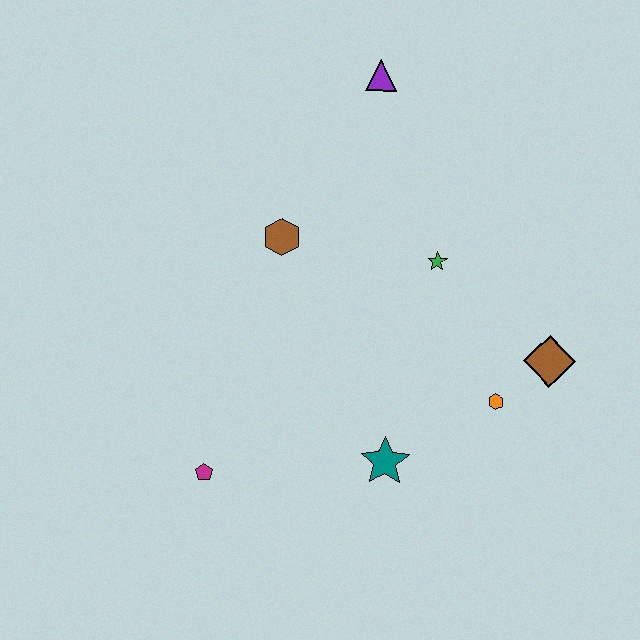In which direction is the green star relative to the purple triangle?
The green star is below the purple triangle.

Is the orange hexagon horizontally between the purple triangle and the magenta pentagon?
No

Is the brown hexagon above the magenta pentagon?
Yes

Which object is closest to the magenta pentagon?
The teal star is closest to the magenta pentagon.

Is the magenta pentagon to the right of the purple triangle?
No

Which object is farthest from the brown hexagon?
The brown diamond is farthest from the brown hexagon.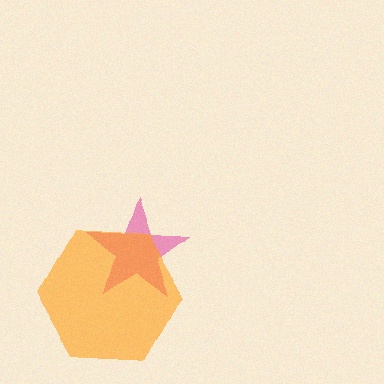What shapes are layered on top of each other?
The layered shapes are: a pink star, an orange hexagon.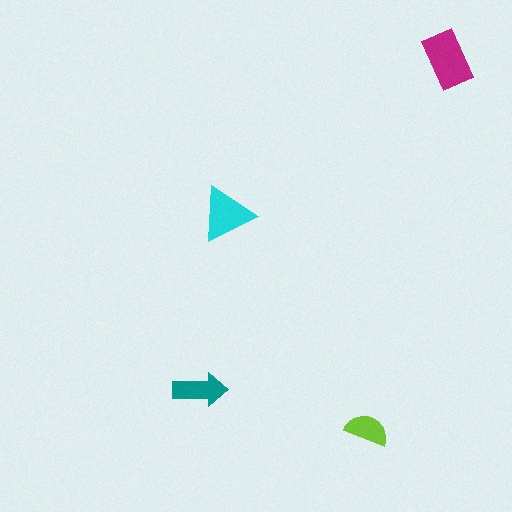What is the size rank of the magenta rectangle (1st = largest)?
1st.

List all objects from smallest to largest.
The lime semicircle, the teal arrow, the cyan triangle, the magenta rectangle.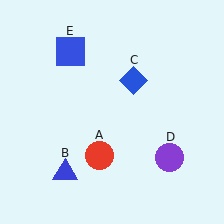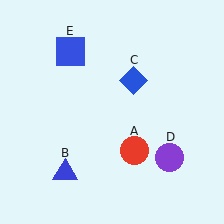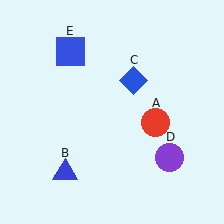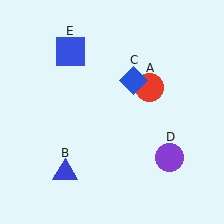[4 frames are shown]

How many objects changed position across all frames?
1 object changed position: red circle (object A).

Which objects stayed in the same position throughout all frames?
Blue triangle (object B) and blue diamond (object C) and purple circle (object D) and blue square (object E) remained stationary.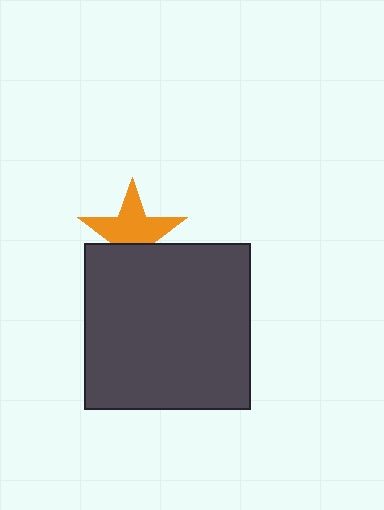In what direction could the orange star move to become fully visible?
The orange star could move up. That would shift it out from behind the dark gray square entirely.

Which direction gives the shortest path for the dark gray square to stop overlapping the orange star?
Moving down gives the shortest separation.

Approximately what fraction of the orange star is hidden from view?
Roughly 35% of the orange star is hidden behind the dark gray square.